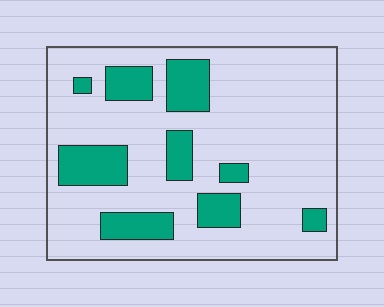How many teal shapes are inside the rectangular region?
9.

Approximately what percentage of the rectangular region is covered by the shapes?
Approximately 20%.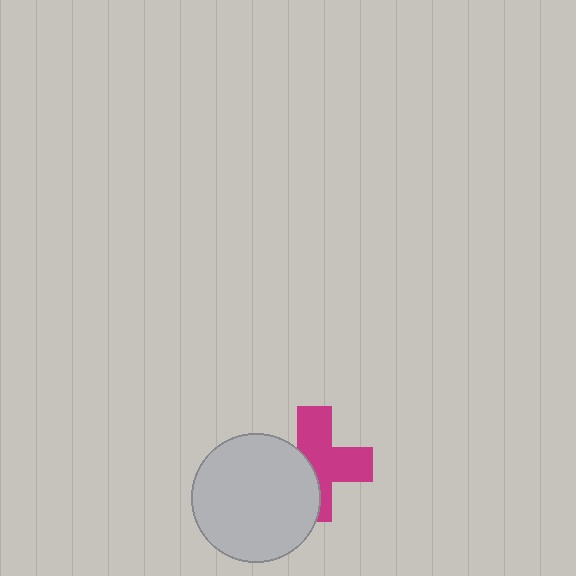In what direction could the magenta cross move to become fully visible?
The magenta cross could move right. That would shift it out from behind the light gray circle entirely.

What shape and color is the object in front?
The object in front is a light gray circle.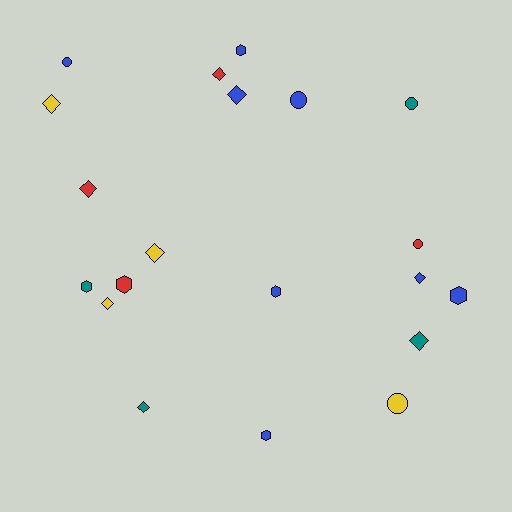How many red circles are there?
There is 1 red circle.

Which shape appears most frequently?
Diamond, with 9 objects.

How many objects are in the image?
There are 20 objects.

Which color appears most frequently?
Blue, with 8 objects.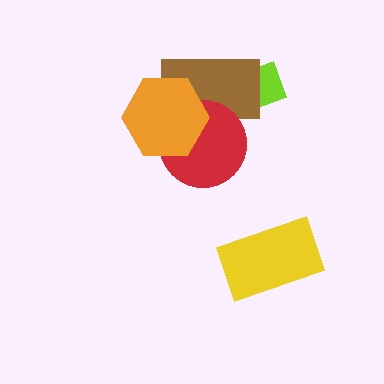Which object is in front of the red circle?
The orange hexagon is in front of the red circle.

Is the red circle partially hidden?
Yes, it is partially covered by another shape.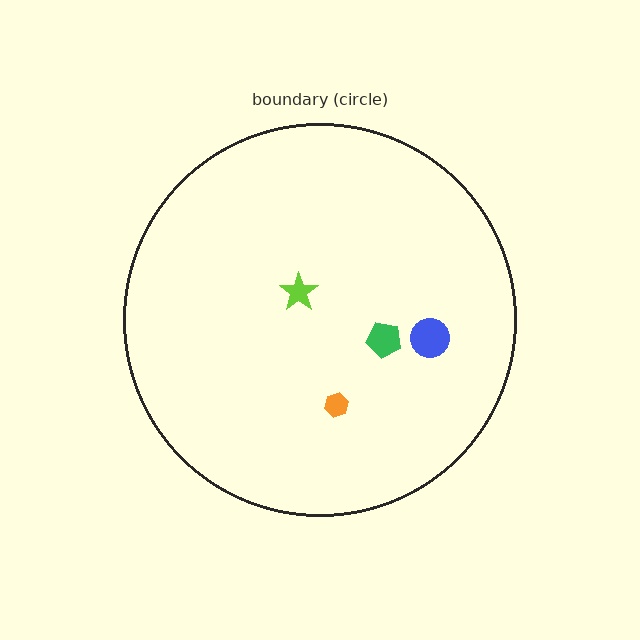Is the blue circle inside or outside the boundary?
Inside.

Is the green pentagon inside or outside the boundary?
Inside.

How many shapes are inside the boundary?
4 inside, 0 outside.